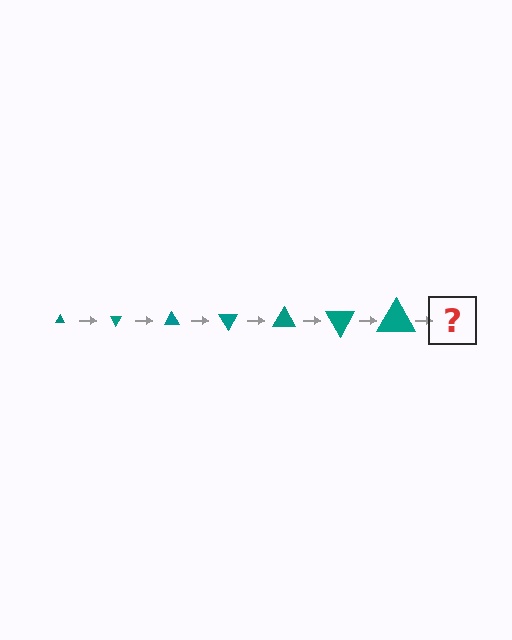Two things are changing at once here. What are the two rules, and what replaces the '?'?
The two rules are that the triangle grows larger each step and it rotates 60 degrees each step. The '?' should be a triangle, larger than the previous one and rotated 420 degrees from the start.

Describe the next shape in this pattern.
It should be a triangle, larger than the previous one and rotated 420 degrees from the start.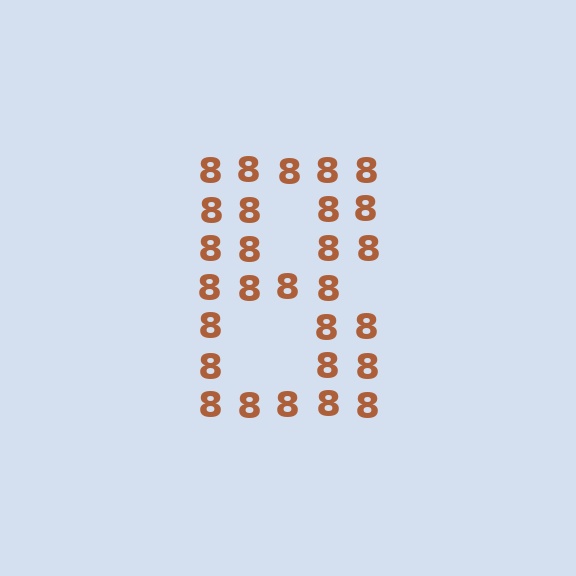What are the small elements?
The small elements are digit 8's.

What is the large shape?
The large shape is the digit 8.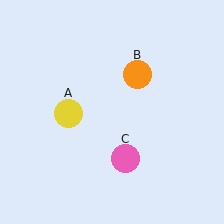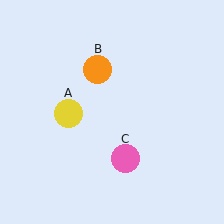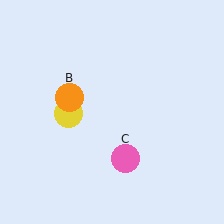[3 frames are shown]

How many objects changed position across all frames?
1 object changed position: orange circle (object B).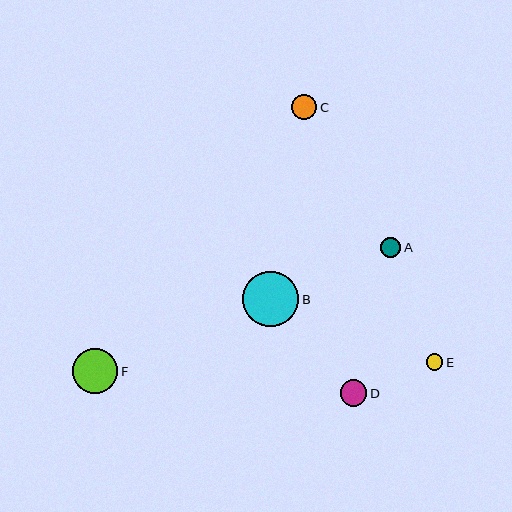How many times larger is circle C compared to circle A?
Circle C is approximately 1.3 times the size of circle A.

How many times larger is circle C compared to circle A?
Circle C is approximately 1.3 times the size of circle A.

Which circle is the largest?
Circle B is the largest with a size of approximately 56 pixels.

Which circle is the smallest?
Circle E is the smallest with a size of approximately 17 pixels.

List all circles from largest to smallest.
From largest to smallest: B, F, D, C, A, E.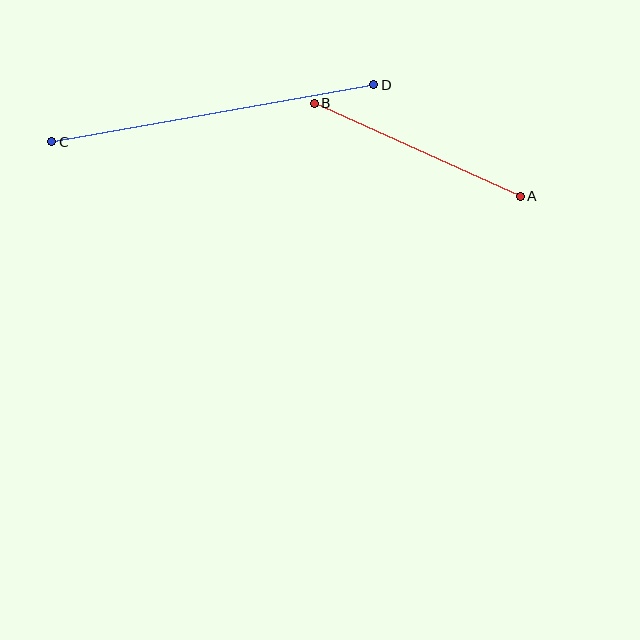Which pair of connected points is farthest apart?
Points C and D are farthest apart.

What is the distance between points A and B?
The distance is approximately 226 pixels.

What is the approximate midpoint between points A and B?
The midpoint is at approximately (417, 150) pixels.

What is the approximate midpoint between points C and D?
The midpoint is at approximately (213, 113) pixels.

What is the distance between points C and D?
The distance is approximately 327 pixels.